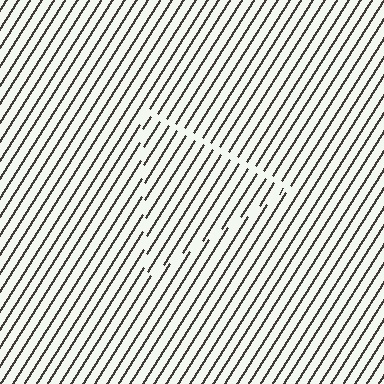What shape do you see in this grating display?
An illusory triangle. The interior of the shape contains the same grating, shifted by half a period — the contour is defined by the phase discontinuity where line-ends from the inner and outer gratings abut.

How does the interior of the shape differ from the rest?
The interior of the shape contains the same grating, shifted by half a period — the contour is defined by the phase discontinuity where line-ends from the inner and outer gratings abut.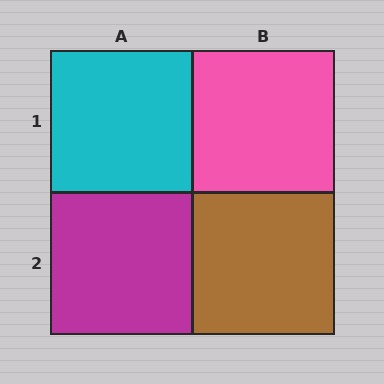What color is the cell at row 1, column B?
Pink.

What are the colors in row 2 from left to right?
Magenta, brown.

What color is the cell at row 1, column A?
Cyan.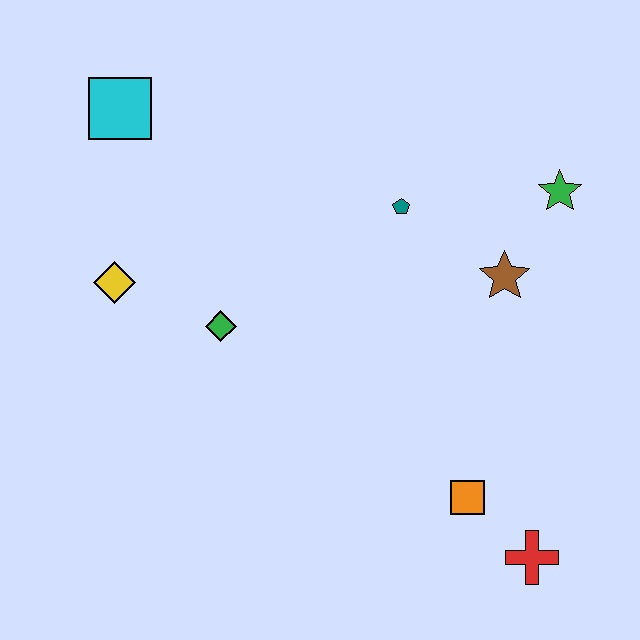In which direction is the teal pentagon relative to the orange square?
The teal pentagon is above the orange square.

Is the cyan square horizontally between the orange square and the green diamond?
No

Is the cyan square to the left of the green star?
Yes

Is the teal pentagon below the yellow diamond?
No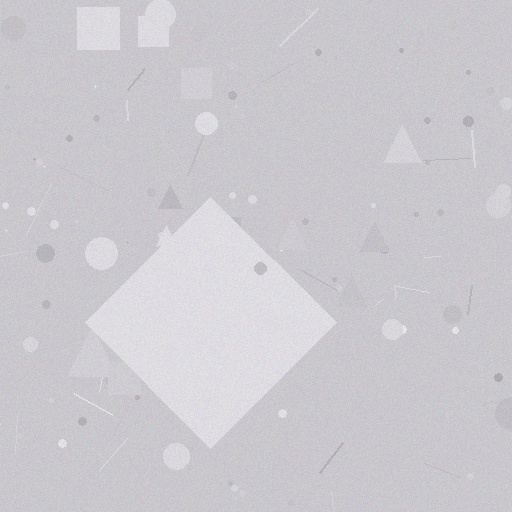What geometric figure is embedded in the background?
A diamond is embedded in the background.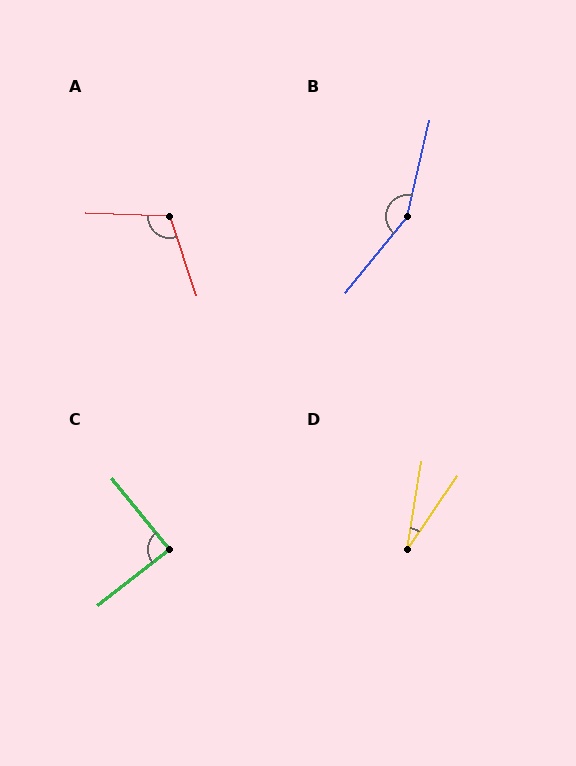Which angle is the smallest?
D, at approximately 25 degrees.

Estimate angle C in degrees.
Approximately 89 degrees.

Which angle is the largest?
B, at approximately 154 degrees.